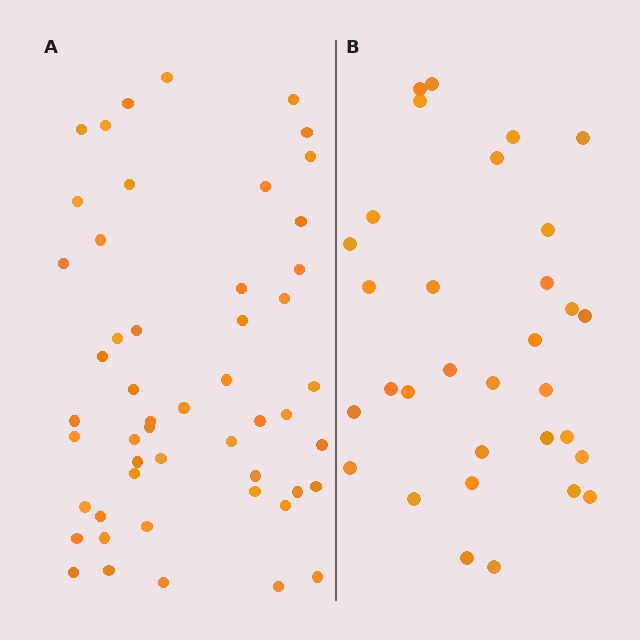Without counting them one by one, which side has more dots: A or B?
Region A (the left region) has more dots.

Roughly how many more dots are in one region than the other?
Region A has approximately 20 more dots than region B.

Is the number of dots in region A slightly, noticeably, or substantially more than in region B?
Region A has substantially more. The ratio is roughly 1.6 to 1.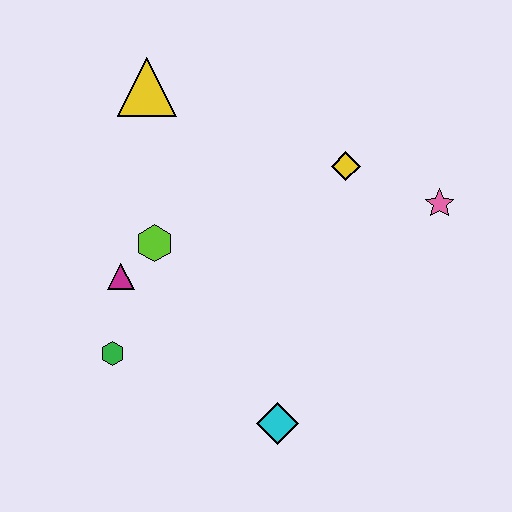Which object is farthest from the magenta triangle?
The pink star is farthest from the magenta triangle.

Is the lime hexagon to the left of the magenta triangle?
No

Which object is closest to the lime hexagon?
The magenta triangle is closest to the lime hexagon.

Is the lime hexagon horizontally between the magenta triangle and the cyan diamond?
Yes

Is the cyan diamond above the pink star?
No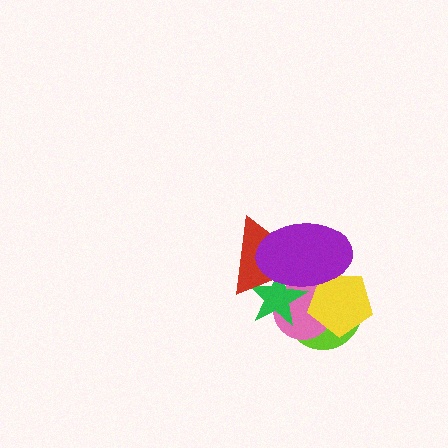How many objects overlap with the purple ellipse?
5 objects overlap with the purple ellipse.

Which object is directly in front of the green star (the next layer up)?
The red triangle is directly in front of the green star.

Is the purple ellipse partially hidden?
No, no other shape covers it.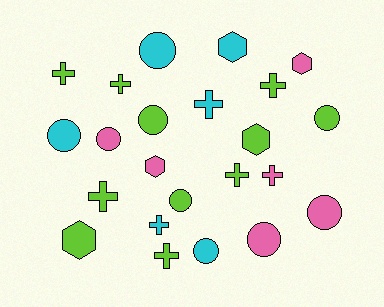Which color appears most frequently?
Lime, with 11 objects.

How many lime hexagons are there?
There are 2 lime hexagons.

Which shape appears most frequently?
Circle, with 9 objects.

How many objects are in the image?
There are 23 objects.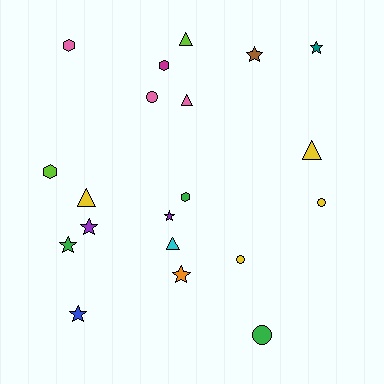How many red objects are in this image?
There are no red objects.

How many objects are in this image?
There are 20 objects.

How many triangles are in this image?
There are 5 triangles.